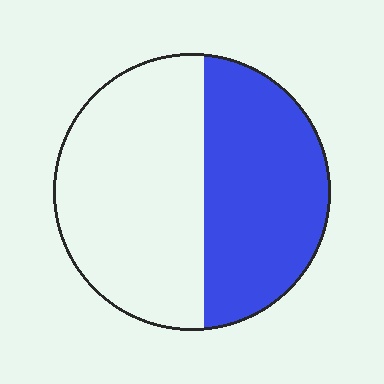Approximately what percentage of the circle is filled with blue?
Approximately 45%.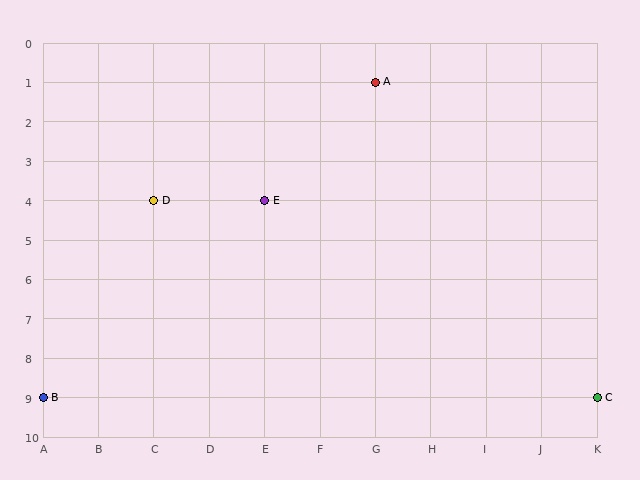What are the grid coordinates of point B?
Point B is at grid coordinates (A, 9).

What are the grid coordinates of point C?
Point C is at grid coordinates (K, 9).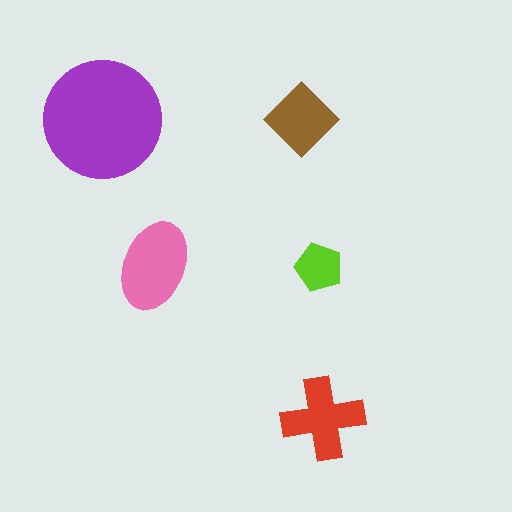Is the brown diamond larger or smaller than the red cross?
Smaller.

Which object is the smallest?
The lime pentagon.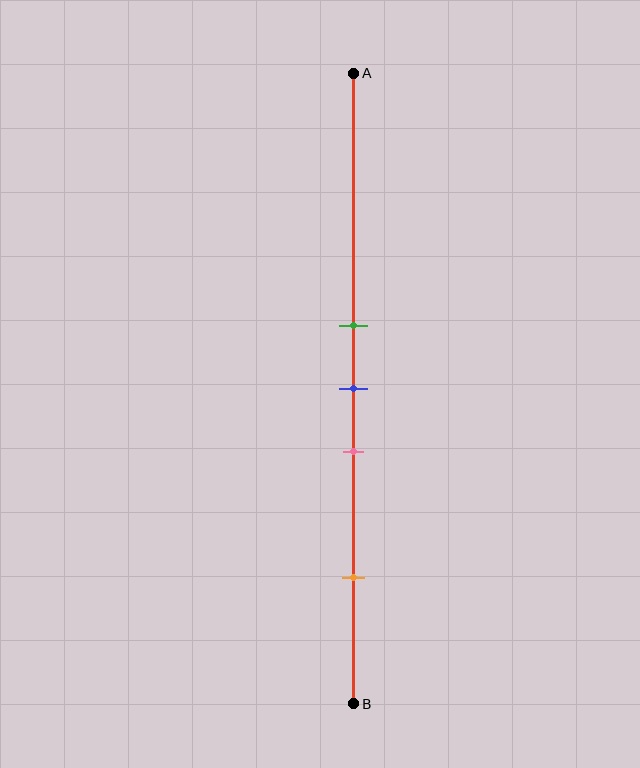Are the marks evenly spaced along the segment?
No, the marks are not evenly spaced.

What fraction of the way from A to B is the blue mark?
The blue mark is approximately 50% (0.5) of the way from A to B.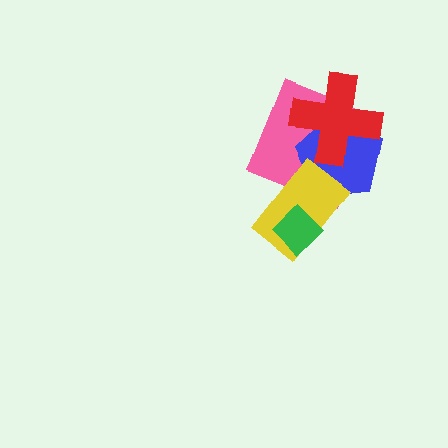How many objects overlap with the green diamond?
1 object overlaps with the green diamond.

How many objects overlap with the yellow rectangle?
3 objects overlap with the yellow rectangle.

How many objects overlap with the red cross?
2 objects overlap with the red cross.